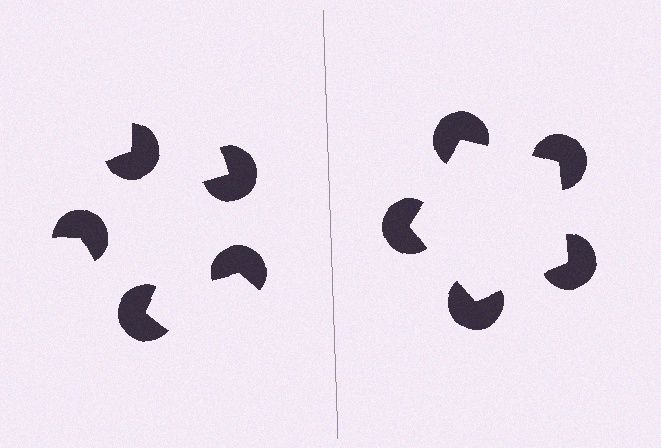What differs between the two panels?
The pac-man discs are positioned identically on both sides; only the wedge orientations differ. On the right they align to a pentagon; on the left they are misaligned.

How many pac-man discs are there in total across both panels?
10 — 5 on each side.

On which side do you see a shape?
An illusory pentagon appears on the right side. On the left side the wedge cuts are rotated, so no coherent shape forms.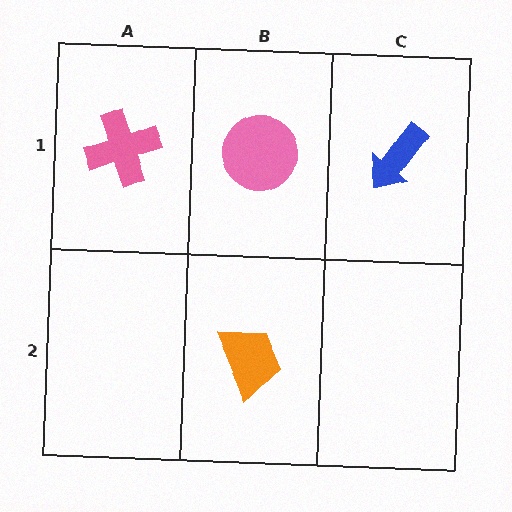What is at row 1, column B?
A pink circle.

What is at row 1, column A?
A pink cross.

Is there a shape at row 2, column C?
No, that cell is empty.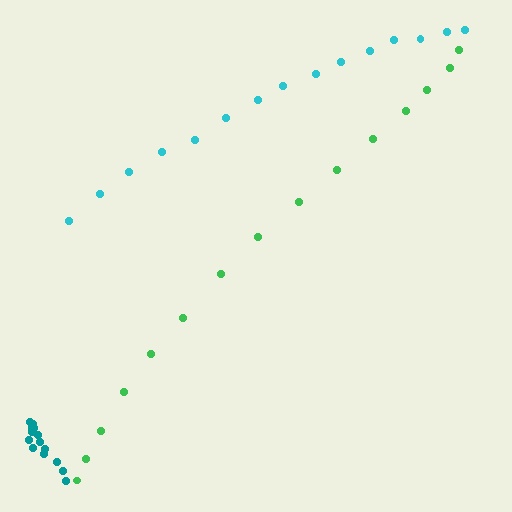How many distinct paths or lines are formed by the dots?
There are 3 distinct paths.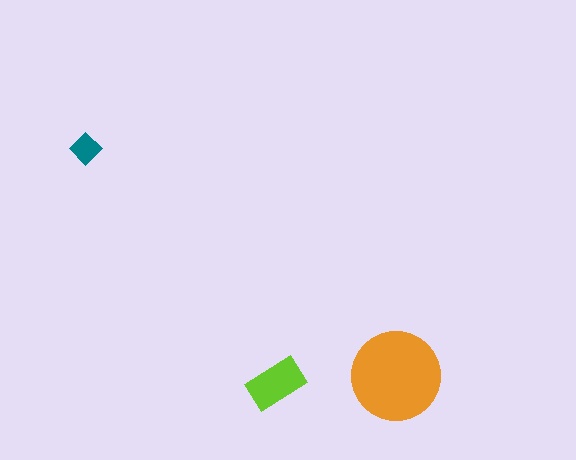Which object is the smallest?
The teal diamond.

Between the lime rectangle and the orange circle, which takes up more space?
The orange circle.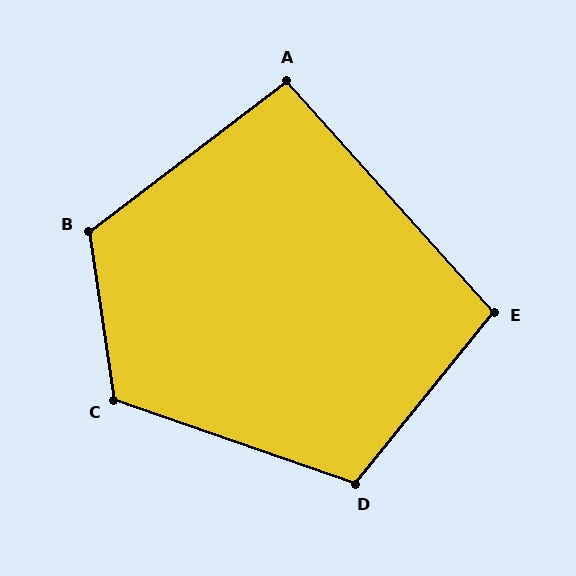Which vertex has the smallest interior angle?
A, at approximately 95 degrees.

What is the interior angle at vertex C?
Approximately 118 degrees (obtuse).